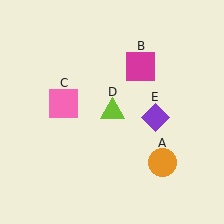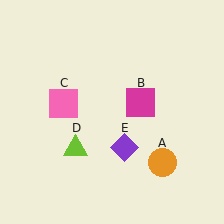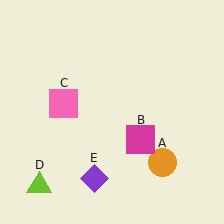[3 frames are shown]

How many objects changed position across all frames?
3 objects changed position: magenta square (object B), lime triangle (object D), purple diamond (object E).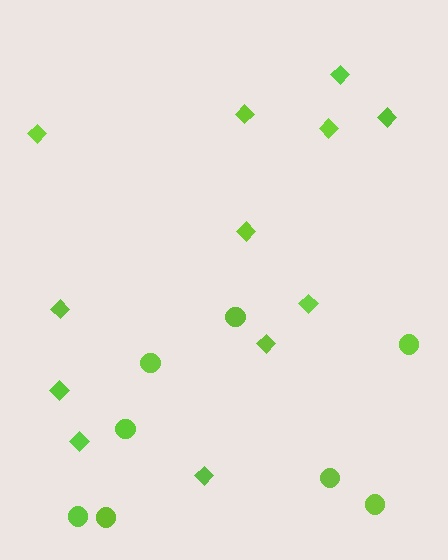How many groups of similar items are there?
There are 2 groups: one group of diamonds (12) and one group of circles (8).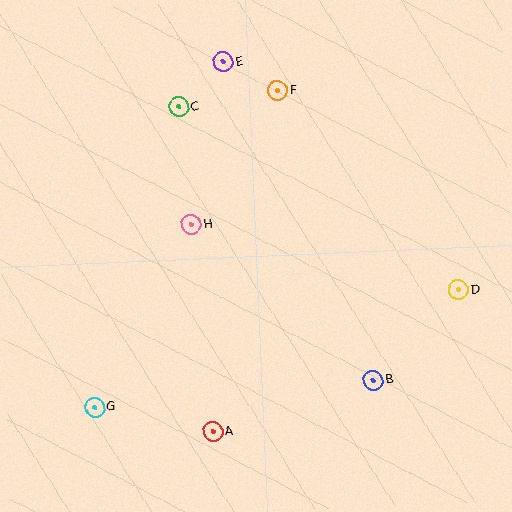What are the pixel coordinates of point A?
Point A is at (213, 432).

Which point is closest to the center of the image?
Point H at (191, 224) is closest to the center.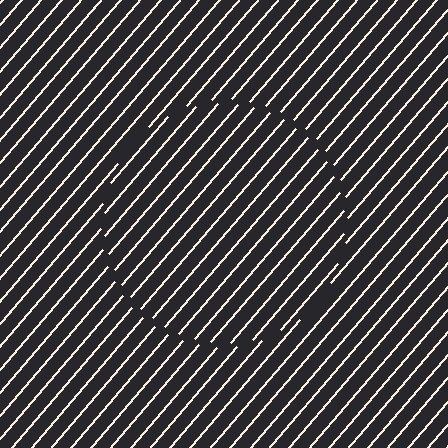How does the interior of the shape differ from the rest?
The interior of the shape contains the same grating, shifted by half a period — the contour is defined by the phase discontinuity where line-ends from the inner and outer gratings abut.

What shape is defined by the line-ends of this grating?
An illusory circle. The interior of the shape contains the same grating, shifted by half a period — the contour is defined by the phase discontinuity where line-ends from the inner and outer gratings abut.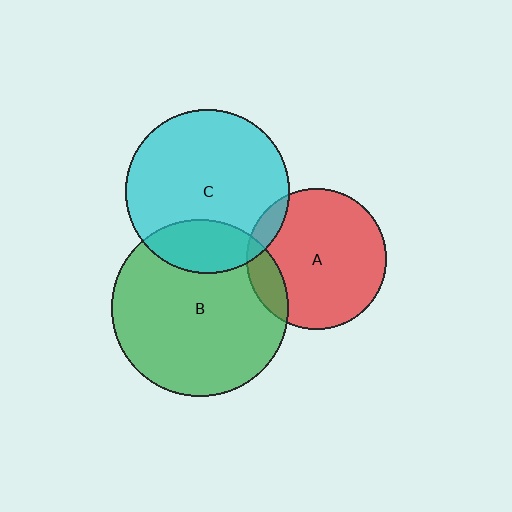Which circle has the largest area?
Circle B (green).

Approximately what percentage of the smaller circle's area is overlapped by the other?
Approximately 10%.